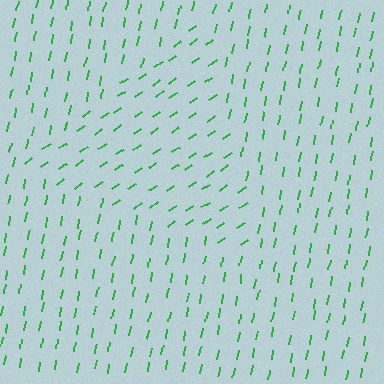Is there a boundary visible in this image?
Yes, there is a texture boundary formed by a change in line orientation.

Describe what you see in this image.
The image is filled with small green line segments. A triangle region in the image has lines oriented differently from the surrounding lines, creating a visible texture boundary.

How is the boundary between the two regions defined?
The boundary is defined purely by a change in line orientation (approximately 45 degrees difference). All lines are the same color and thickness.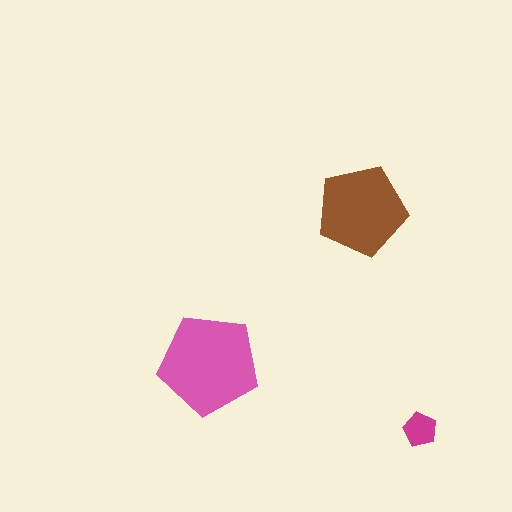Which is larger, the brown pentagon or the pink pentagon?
The pink one.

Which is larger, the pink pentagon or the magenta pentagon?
The pink one.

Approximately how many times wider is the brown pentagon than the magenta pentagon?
About 2.5 times wider.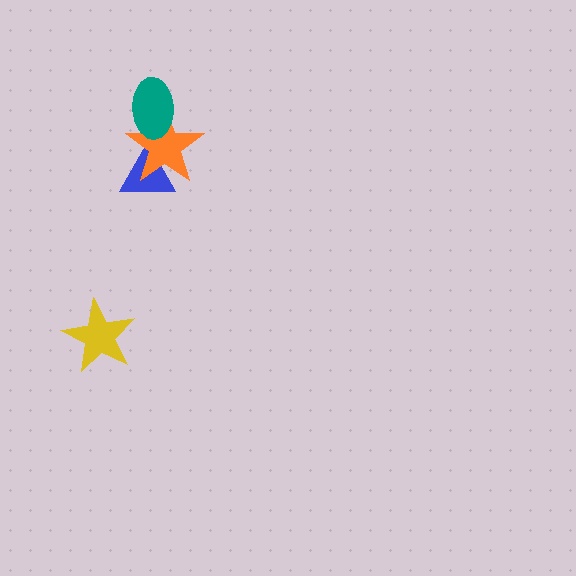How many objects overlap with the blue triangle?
1 object overlaps with the blue triangle.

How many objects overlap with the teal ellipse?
1 object overlaps with the teal ellipse.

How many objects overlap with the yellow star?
0 objects overlap with the yellow star.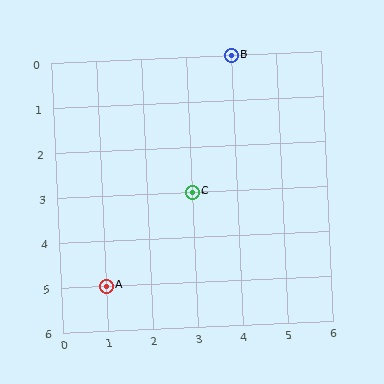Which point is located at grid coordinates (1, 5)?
Point A is at (1, 5).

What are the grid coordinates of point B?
Point B is at grid coordinates (4, 0).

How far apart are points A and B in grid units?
Points A and B are 3 columns and 5 rows apart (about 5.8 grid units diagonally).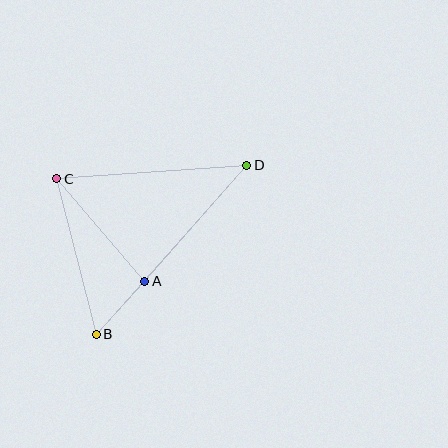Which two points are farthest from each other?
Points B and D are farthest from each other.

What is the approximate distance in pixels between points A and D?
The distance between A and D is approximately 154 pixels.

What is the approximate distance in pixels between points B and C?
The distance between B and C is approximately 160 pixels.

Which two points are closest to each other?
Points A and B are closest to each other.